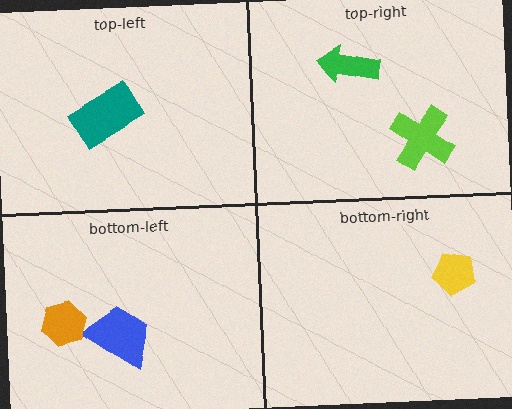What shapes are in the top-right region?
The lime cross, the green arrow.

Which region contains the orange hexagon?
The bottom-left region.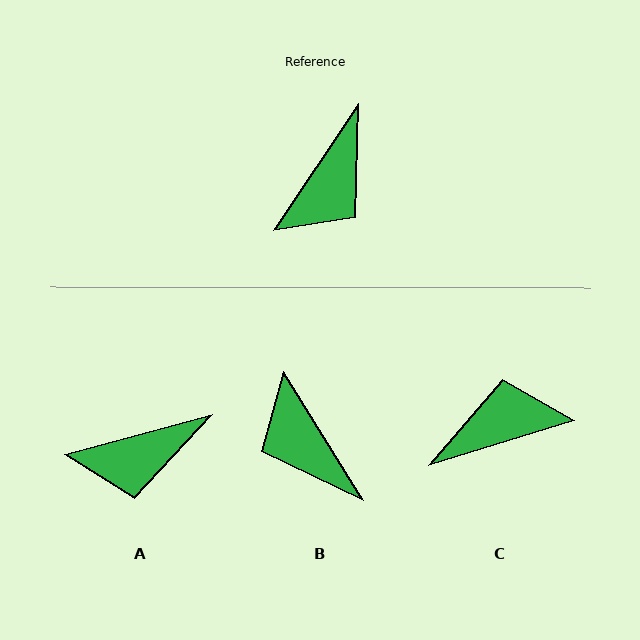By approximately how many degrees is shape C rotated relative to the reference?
Approximately 141 degrees counter-clockwise.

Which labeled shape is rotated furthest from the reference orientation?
C, about 141 degrees away.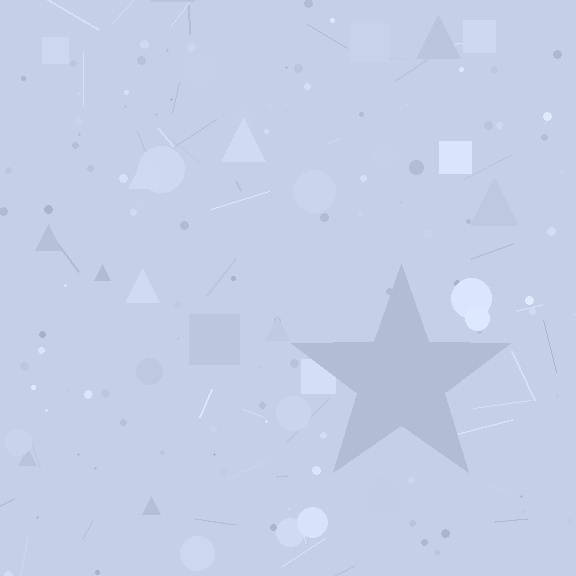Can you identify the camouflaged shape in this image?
The camouflaged shape is a star.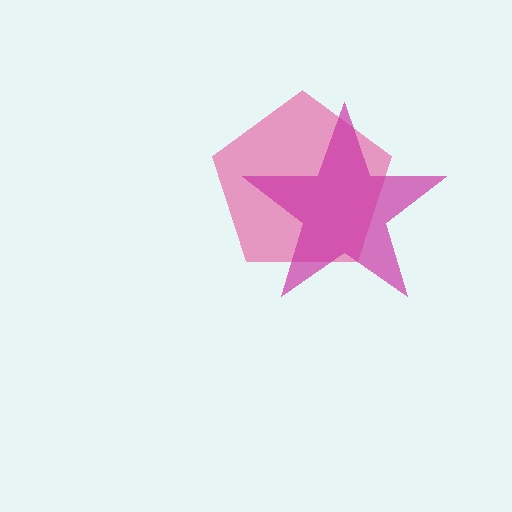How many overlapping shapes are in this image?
There are 2 overlapping shapes in the image.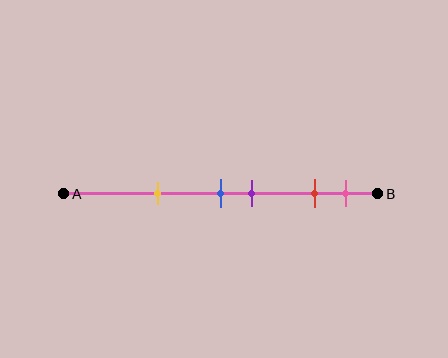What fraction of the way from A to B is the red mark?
The red mark is approximately 80% (0.8) of the way from A to B.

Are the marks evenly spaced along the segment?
No, the marks are not evenly spaced.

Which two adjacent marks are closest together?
The blue and purple marks are the closest adjacent pair.